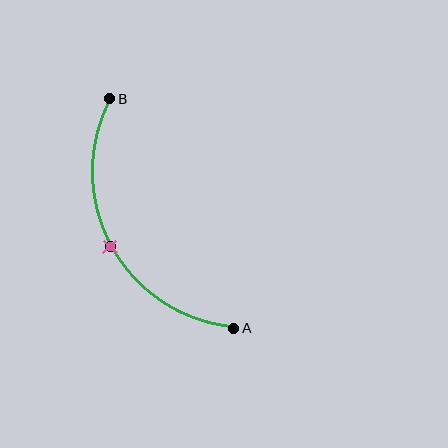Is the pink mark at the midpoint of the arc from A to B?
Yes. The pink mark lies on the arc at equal arc-length from both A and B — it is the arc midpoint.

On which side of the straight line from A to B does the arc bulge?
The arc bulges to the left of the straight line connecting A and B.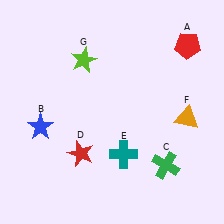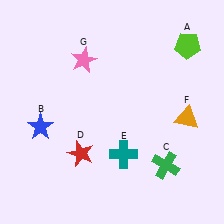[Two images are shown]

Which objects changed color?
A changed from red to lime. G changed from lime to pink.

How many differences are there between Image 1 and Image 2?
There are 2 differences between the two images.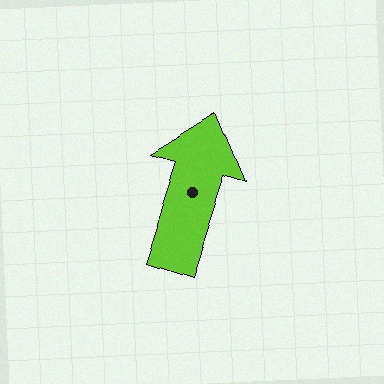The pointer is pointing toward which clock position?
Roughly 1 o'clock.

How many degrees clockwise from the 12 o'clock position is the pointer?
Approximately 18 degrees.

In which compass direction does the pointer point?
North.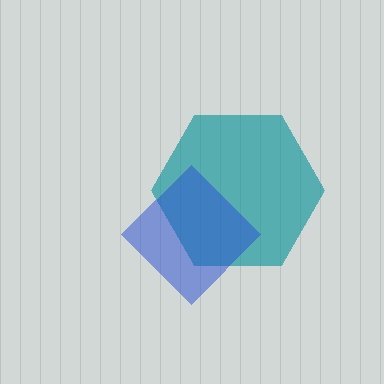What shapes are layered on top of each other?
The layered shapes are: a teal hexagon, a blue diamond.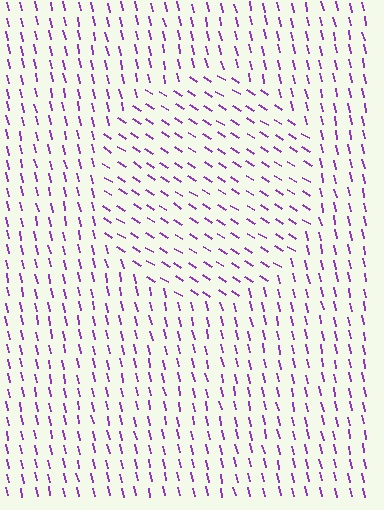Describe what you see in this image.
The image is filled with small purple line segments. A circle region in the image has lines oriented differently from the surrounding lines, creating a visible texture boundary.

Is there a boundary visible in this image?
Yes, there is a texture boundary formed by a change in line orientation.